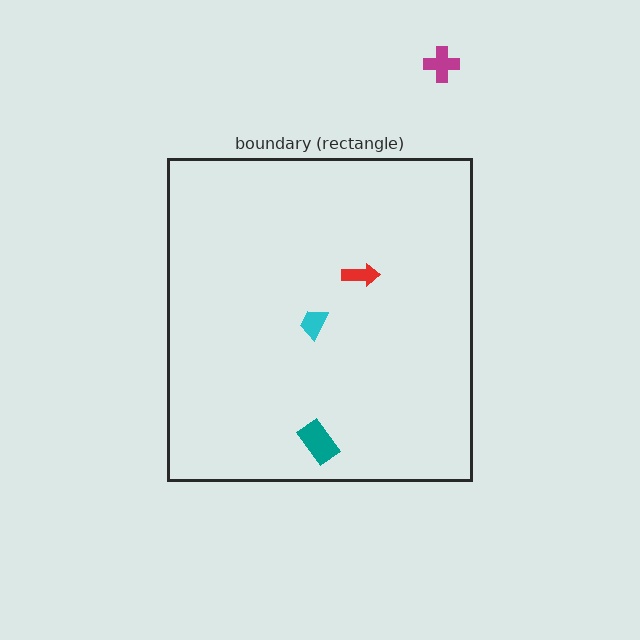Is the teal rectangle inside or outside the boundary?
Inside.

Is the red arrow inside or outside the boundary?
Inside.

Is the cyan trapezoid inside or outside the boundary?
Inside.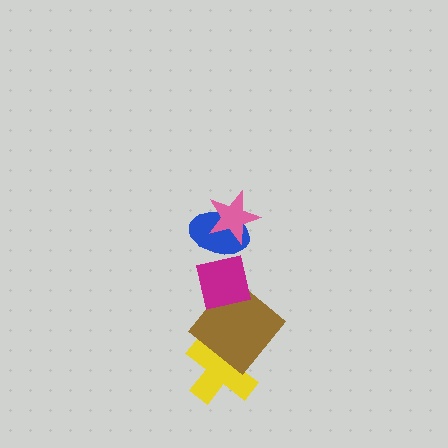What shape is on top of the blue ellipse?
The pink star is on top of the blue ellipse.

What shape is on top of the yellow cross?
The brown diamond is on top of the yellow cross.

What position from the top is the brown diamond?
The brown diamond is 4th from the top.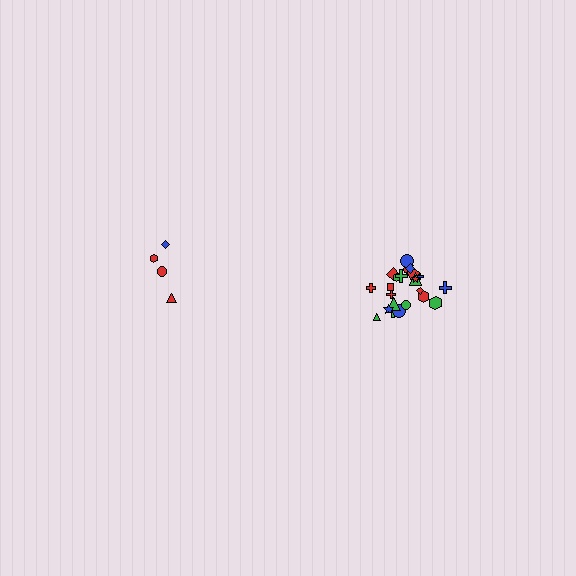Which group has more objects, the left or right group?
The right group.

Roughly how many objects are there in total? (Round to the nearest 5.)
Roughly 30 objects in total.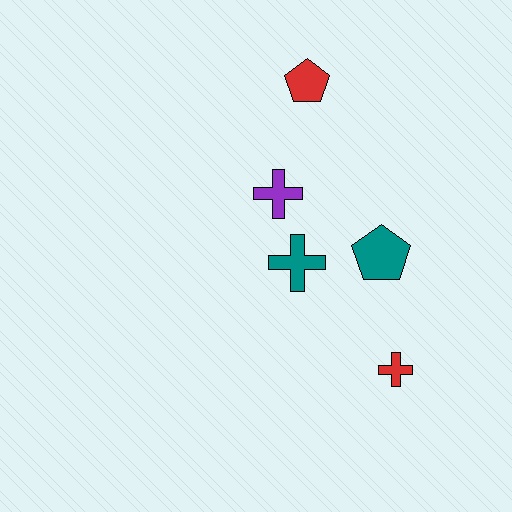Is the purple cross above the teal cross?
Yes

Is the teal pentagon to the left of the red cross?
Yes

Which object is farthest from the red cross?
The red pentagon is farthest from the red cross.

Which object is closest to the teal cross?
The purple cross is closest to the teal cross.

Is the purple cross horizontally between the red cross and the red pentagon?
No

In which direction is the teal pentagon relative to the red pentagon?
The teal pentagon is below the red pentagon.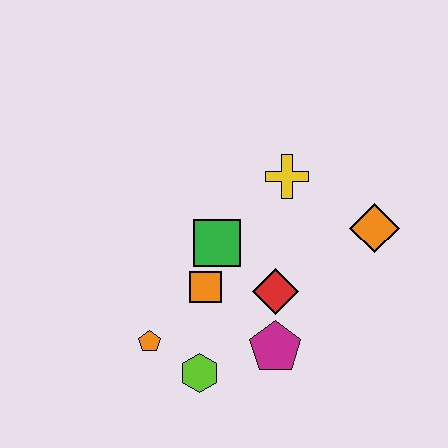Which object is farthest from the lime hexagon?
The orange diamond is farthest from the lime hexagon.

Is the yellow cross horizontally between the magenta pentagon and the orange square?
No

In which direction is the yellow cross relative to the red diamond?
The yellow cross is above the red diamond.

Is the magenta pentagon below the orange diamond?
Yes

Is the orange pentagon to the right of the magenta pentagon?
No